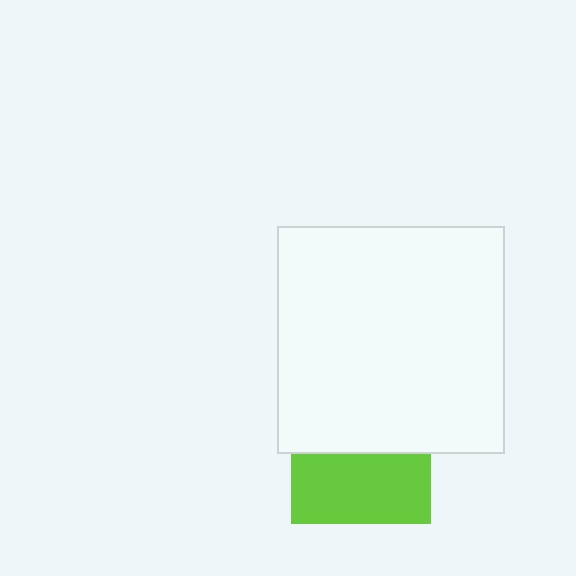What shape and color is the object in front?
The object in front is a white square.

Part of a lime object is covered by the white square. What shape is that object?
It is a square.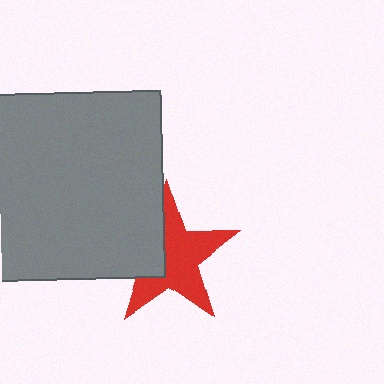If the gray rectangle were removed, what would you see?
You would see the complete red star.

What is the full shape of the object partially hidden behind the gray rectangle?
The partially hidden object is a red star.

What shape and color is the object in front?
The object in front is a gray rectangle.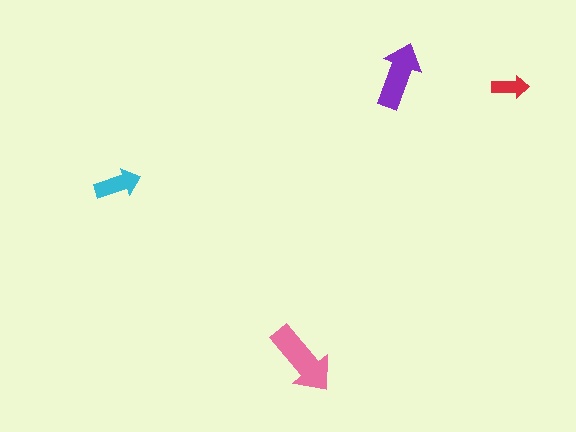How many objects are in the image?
There are 4 objects in the image.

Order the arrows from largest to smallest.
the pink one, the purple one, the cyan one, the red one.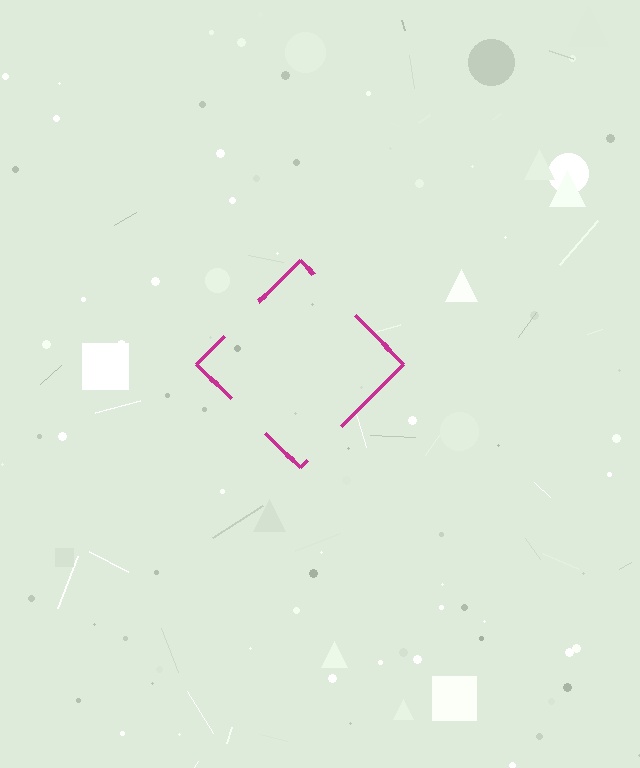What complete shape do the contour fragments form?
The contour fragments form a diamond.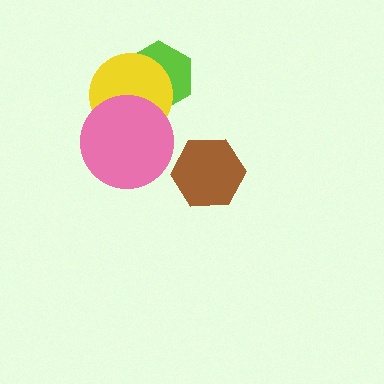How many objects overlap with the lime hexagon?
2 objects overlap with the lime hexagon.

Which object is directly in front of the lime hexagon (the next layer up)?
The yellow circle is directly in front of the lime hexagon.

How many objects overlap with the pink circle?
2 objects overlap with the pink circle.